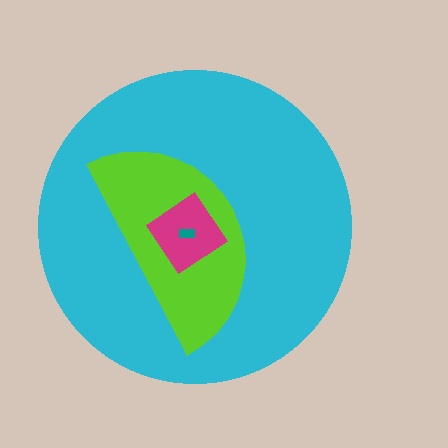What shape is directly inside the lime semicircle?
The magenta diamond.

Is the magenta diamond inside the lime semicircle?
Yes.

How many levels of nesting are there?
4.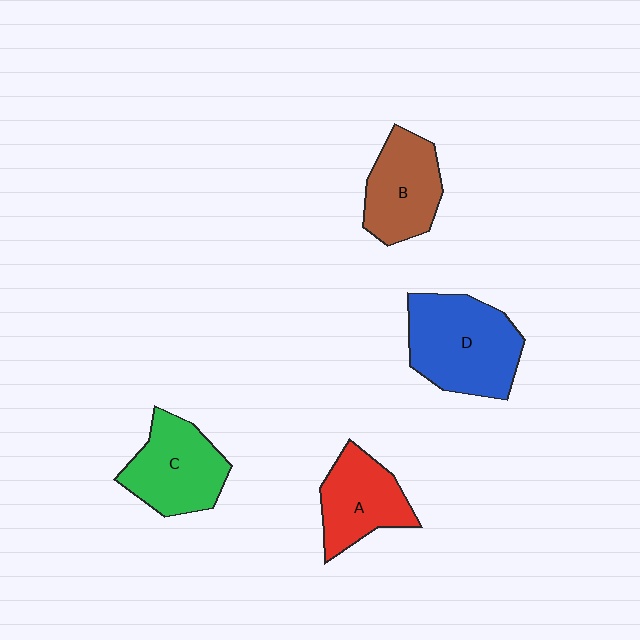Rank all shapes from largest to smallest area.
From largest to smallest: D (blue), C (green), B (brown), A (red).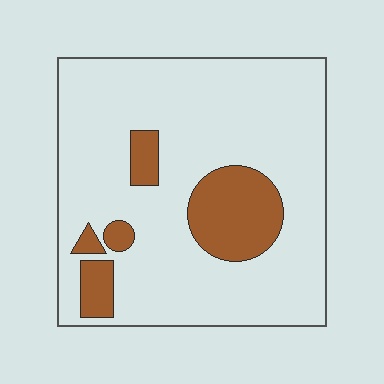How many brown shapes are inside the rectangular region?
5.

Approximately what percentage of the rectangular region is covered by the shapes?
Approximately 15%.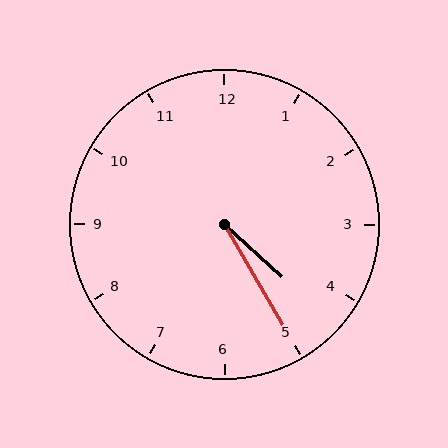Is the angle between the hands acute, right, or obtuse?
It is acute.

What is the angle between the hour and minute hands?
Approximately 18 degrees.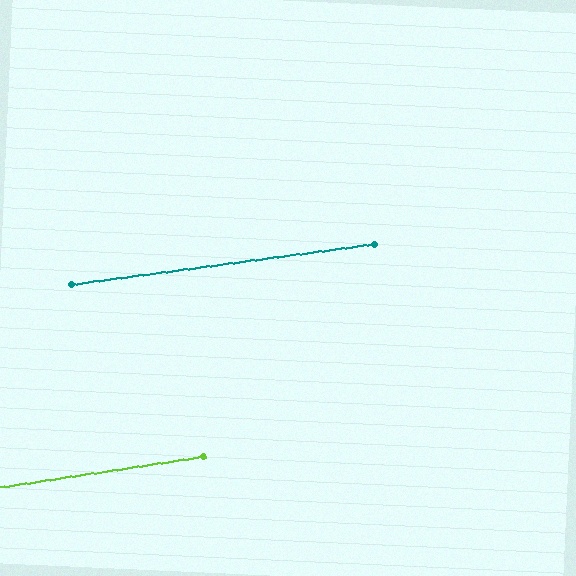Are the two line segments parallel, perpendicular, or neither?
Parallel — their directions differ by only 0.8°.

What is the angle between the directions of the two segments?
Approximately 1 degree.